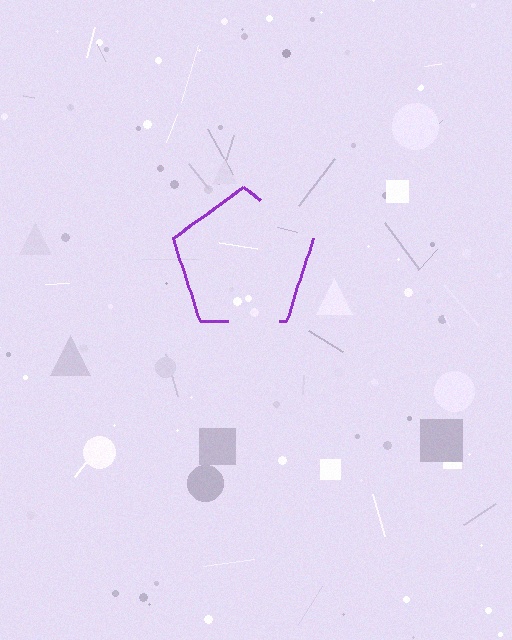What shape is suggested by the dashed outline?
The dashed outline suggests a pentagon.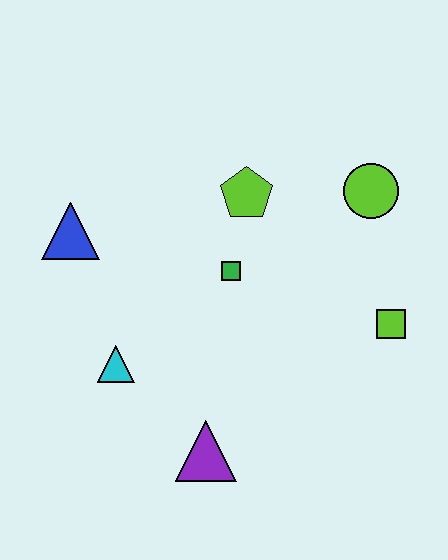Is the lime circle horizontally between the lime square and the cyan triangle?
Yes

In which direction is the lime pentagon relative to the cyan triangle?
The lime pentagon is above the cyan triangle.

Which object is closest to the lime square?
The lime circle is closest to the lime square.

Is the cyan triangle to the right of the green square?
No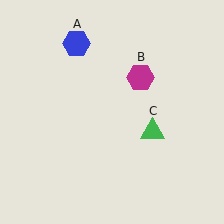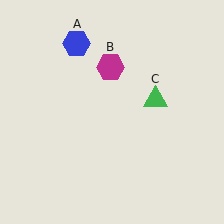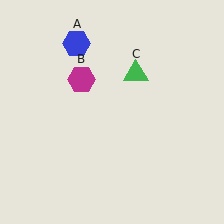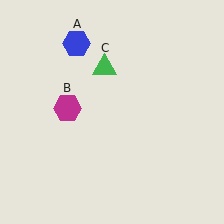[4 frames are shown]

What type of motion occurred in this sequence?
The magenta hexagon (object B), green triangle (object C) rotated counterclockwise around the center of the scene.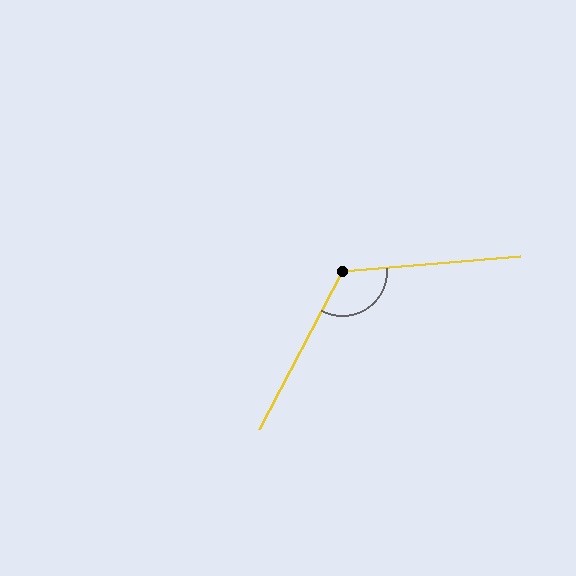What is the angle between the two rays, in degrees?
Approximately 122 degrees.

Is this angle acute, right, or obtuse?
It is obtuse.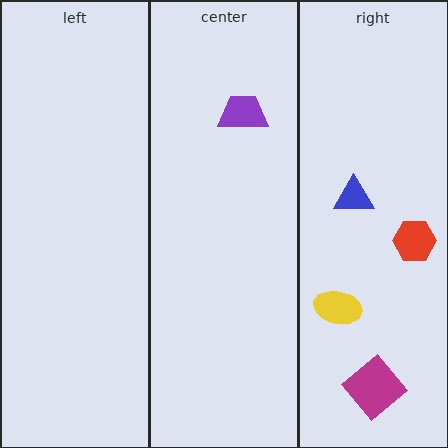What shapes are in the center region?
The purple trapezoid.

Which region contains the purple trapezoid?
The center region.